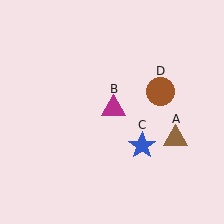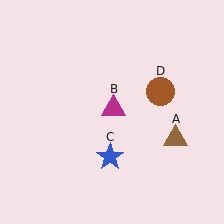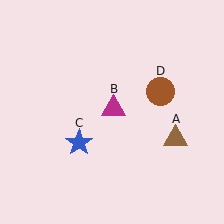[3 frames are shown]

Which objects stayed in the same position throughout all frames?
Brown triangle (object A) and magenta triangle (object B) and brown circle (object D) remained stationary.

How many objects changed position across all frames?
1 object changed position: blue star (object C).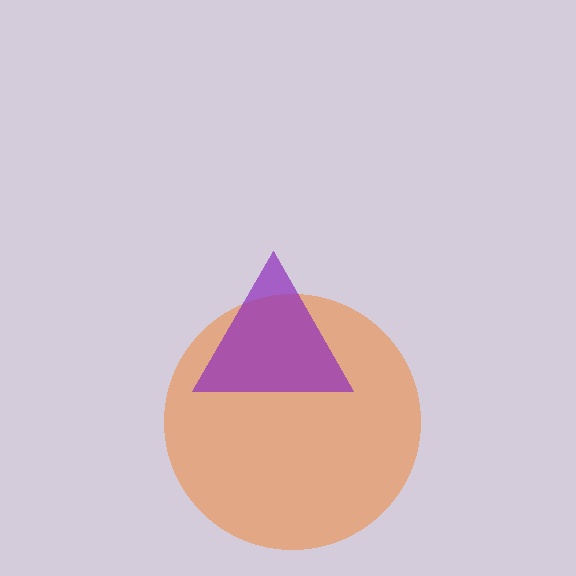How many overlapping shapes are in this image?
There are 2 overlapping shapes in the image.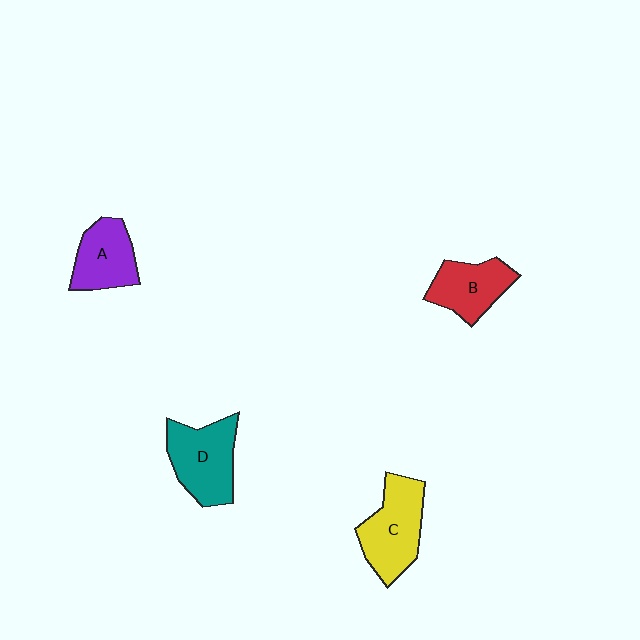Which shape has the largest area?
Shape C (yellow).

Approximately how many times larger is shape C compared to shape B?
Approximately 1.3 times.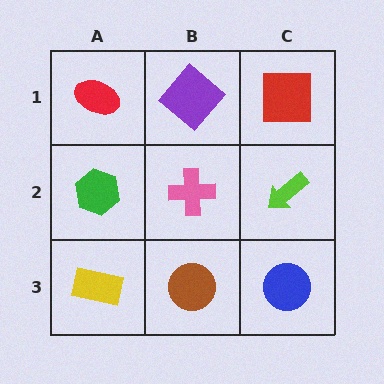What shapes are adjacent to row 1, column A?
A green hexagon (row 2, column A), a purple diamond (row 1, column B).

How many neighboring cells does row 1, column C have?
2.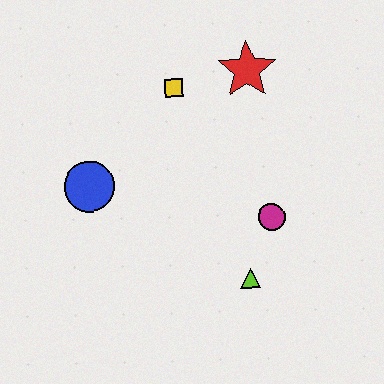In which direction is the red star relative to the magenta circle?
The red star is above the magenta circle.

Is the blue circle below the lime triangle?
No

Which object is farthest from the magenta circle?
The blue circle is farthest from the magenta circle.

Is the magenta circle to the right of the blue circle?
Yes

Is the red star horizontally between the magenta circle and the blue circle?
Yes